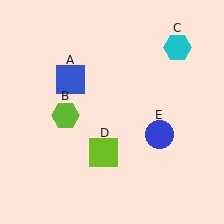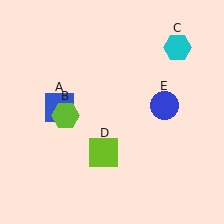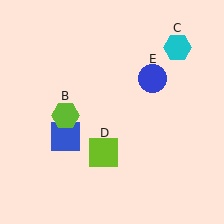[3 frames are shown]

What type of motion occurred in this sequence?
The blue square (object A), blue circle (object E) rotated counterclockwise around the center of the scene.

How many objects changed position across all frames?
2 objects changed position: blue square (object A), blue circle (object E).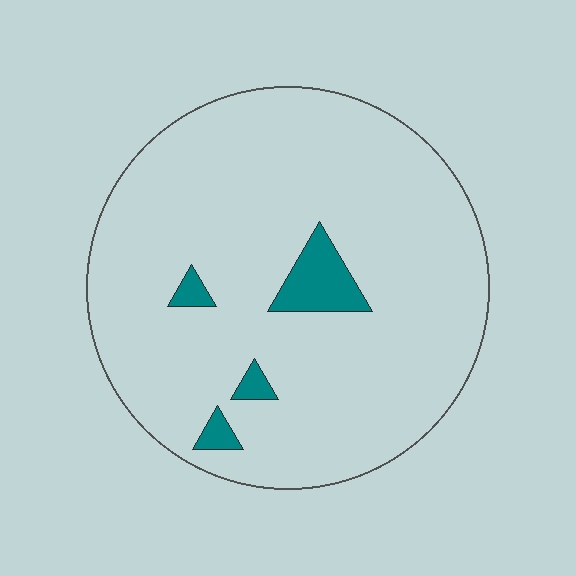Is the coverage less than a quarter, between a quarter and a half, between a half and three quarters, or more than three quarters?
Less than a quarter.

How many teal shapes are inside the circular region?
4.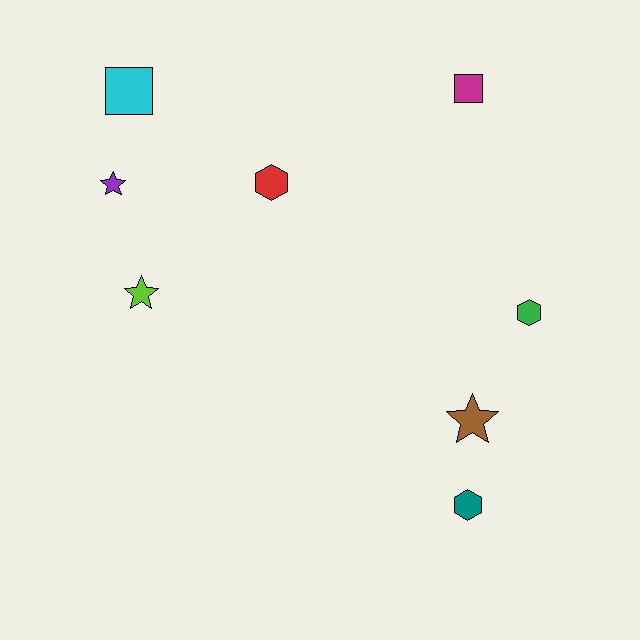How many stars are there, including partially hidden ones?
There are 3 stars.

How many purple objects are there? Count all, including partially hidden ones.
There is 1 purple object.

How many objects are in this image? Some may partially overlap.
There are 8 objects.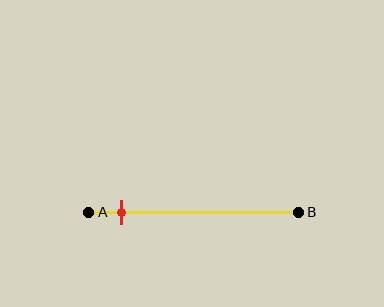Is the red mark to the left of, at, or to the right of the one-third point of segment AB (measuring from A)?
The red mark is to the left of the one-third point of segment AB.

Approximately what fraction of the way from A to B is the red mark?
The red mark is approximately 15% of the way from A to B.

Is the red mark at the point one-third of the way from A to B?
No, the mark is at about 15% from A, not at the 33% one-third point.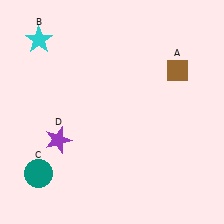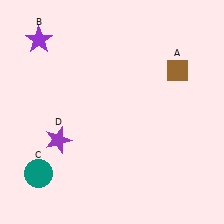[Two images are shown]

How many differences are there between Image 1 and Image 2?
There is 1 difference between the two images.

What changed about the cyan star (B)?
In Image 1, B is cyan. In Image 2, it changed to purple.